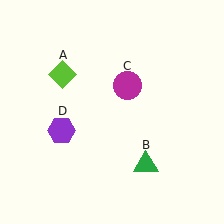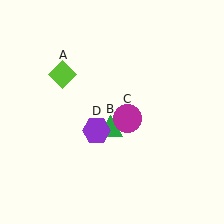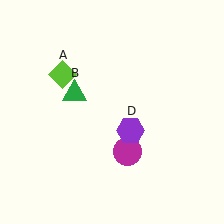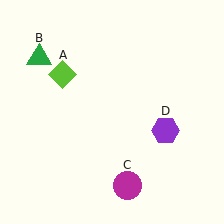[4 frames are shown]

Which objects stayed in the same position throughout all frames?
Lime diamond (object A) remained stationary.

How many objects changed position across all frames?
3 objects changed position: green triangle (object B), magenta circle (object C), purple hexagon (object D).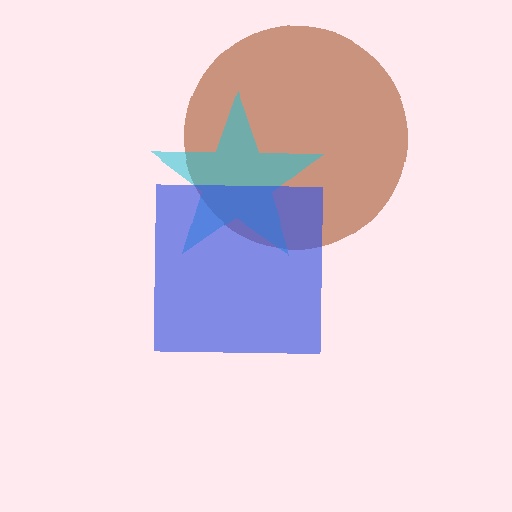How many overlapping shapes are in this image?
There are 3 overlapping shapes in the image.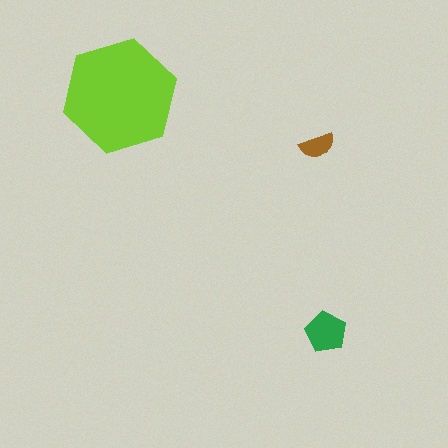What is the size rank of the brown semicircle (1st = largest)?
3rd.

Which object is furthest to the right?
The green pentagon is rightmost.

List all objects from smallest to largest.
The brown semicircle, the green pentagon, the lime hexagon.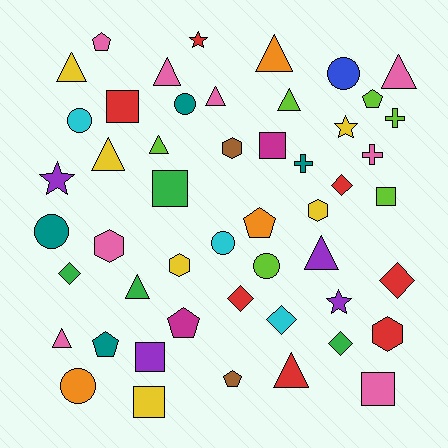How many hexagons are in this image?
There are 5 hexagons.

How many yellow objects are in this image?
There are 6 yellow objects.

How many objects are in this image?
There are 50 objects.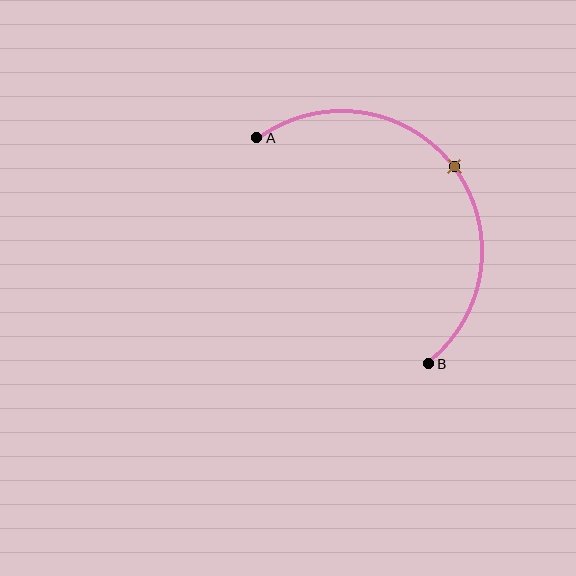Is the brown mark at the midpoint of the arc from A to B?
Yes. The brown mark lies on the arc at equal arc-length from both A and B — it is the arc midpoint.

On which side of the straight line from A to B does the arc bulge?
The arc bulges above and to the right of the straight line connecting A and B.